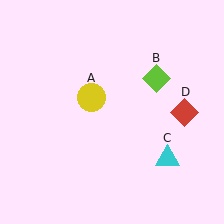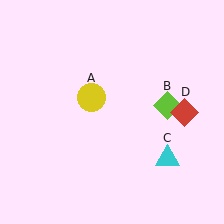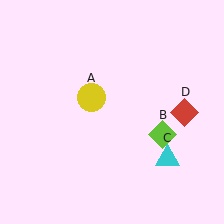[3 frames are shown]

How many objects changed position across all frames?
1 object changed position: lime diamond (object B).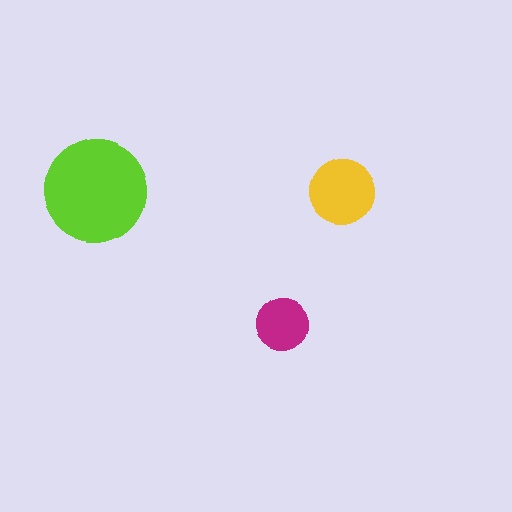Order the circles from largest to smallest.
the lime one, the yellow one, the magenta one.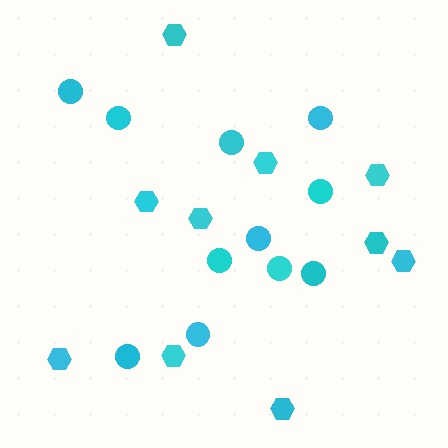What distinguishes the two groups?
There are 2 groups: one group of hexagons (10) and one group of circles (11).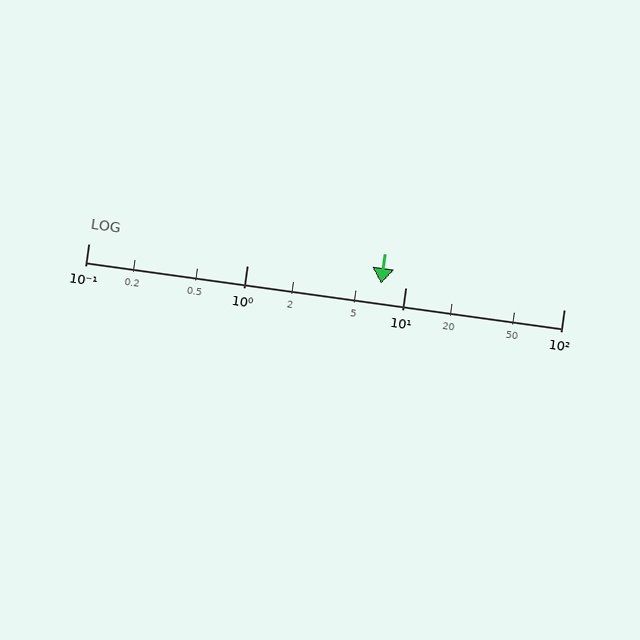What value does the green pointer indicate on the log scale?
The pointer indicates approximately 7.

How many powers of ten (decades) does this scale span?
The scale spans 3 decades, from 0.1 to 100.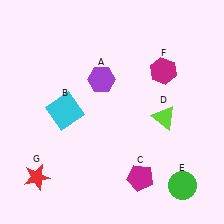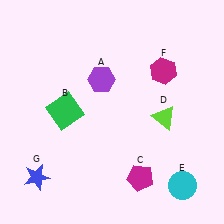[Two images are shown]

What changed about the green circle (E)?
In Image 1, E is green. In Image 2, it changed to cyan.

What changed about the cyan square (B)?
In Image 1, B is cyan. In Image 2, it changed to green.